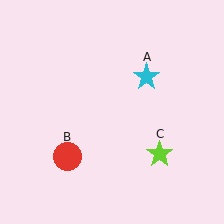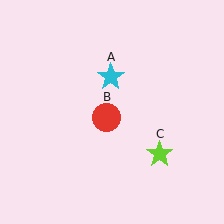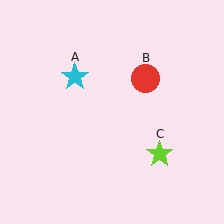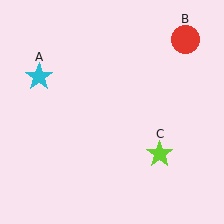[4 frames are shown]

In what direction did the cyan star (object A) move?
The cyan star (object A) moved left.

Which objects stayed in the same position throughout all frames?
Lime star (object C) remained stationary.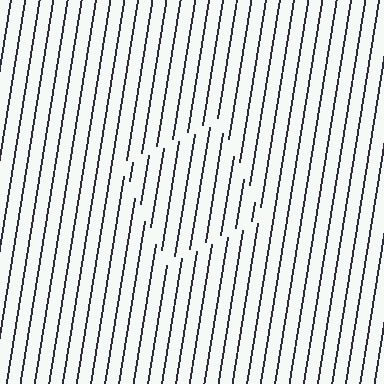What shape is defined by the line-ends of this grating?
An illusory square. The interior of the shape contains the same grating, shifted by half a period — the contour is defined by the phase discontinuity where line-ends from the inner and outer gratings abut.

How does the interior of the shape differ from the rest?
The interior of the shape contains the same grating, shifted by half a period — the contour is defined by the phase discontinuity where line-ends from the inner and outer gratings abut.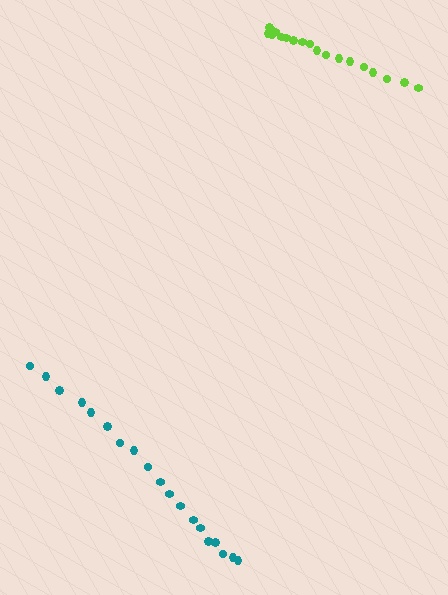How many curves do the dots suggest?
There are 2 distinct paths.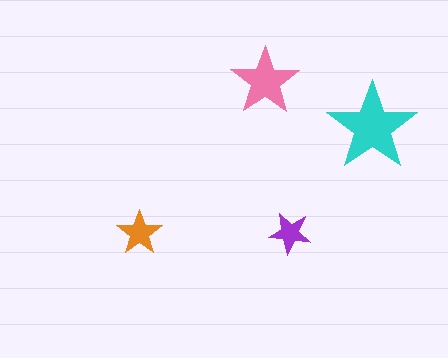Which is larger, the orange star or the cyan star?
The cyan one.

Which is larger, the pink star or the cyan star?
The cyan one.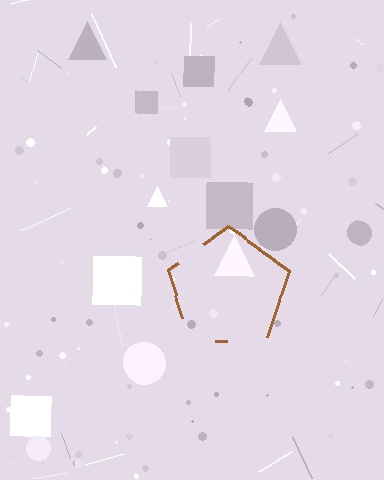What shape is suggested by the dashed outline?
The dashed outline suggests a pentagon.